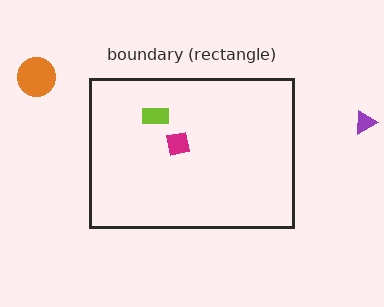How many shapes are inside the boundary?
2 inside, 2 outside.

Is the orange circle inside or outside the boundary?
Outside.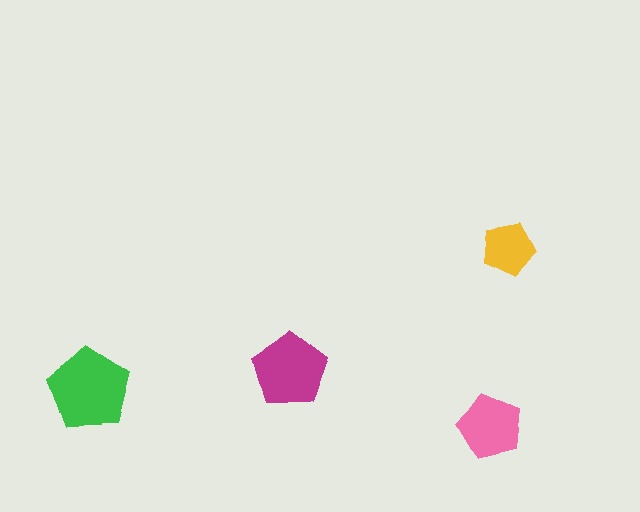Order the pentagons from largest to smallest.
the green one, the magenta one, the pink one, the yellow one.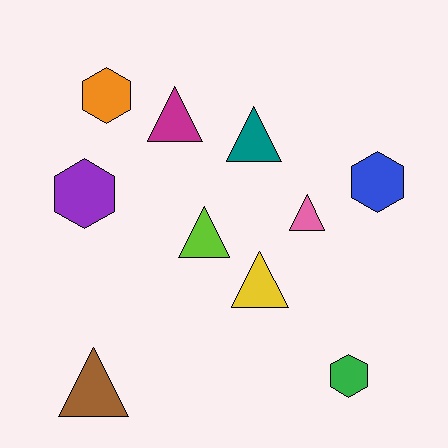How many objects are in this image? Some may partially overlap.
There are 10 objects.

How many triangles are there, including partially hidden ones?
There are 6 triangles.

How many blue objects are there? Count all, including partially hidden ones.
There is 1 blue object.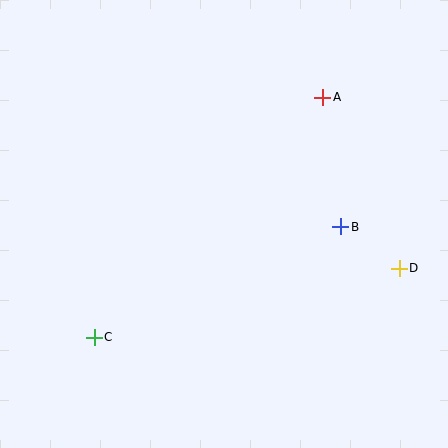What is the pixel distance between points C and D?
The distance between C and D is 313 pixels.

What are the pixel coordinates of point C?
Point C is at (94, 337).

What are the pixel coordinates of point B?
Point B is at (340, 227).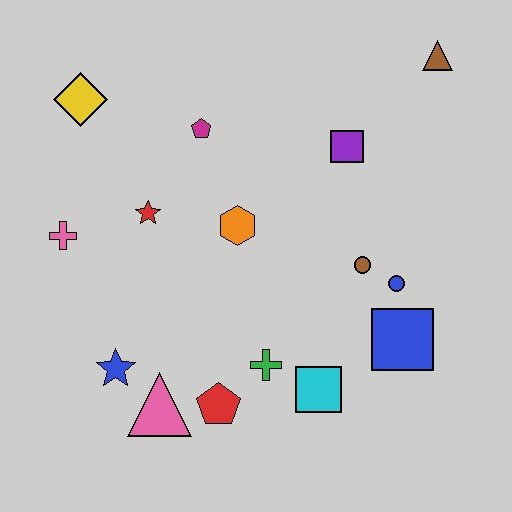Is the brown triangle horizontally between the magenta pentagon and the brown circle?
No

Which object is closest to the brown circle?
The blue circle is closest to the brown circle.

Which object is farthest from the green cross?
The brown triangle is farthest from the green cross.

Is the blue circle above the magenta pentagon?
No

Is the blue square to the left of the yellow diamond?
No